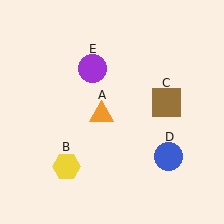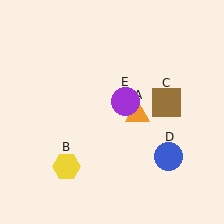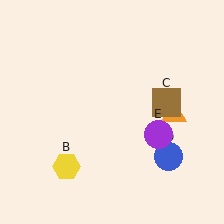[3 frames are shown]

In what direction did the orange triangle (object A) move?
The orange triangle (object A) moved right.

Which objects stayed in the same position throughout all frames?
Yellow hexagon (object B) and brown square (object C) and blue circle (object D) remained stationary.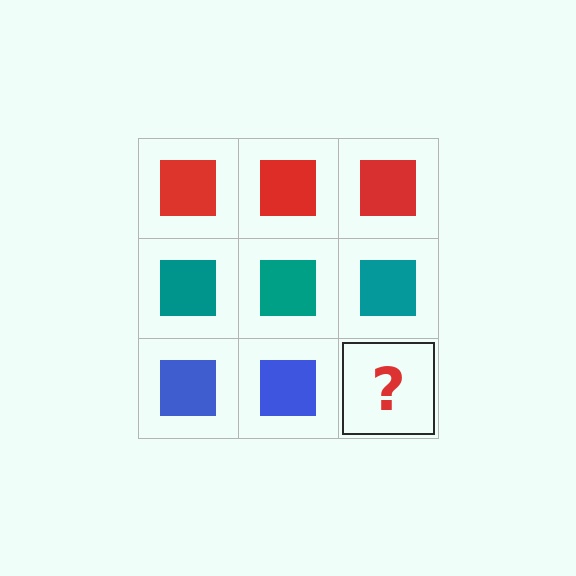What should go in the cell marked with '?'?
The missing cell should contain a blue square.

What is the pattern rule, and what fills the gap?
The rule is that each row has a consistent color. The gap should be filled with a blue square.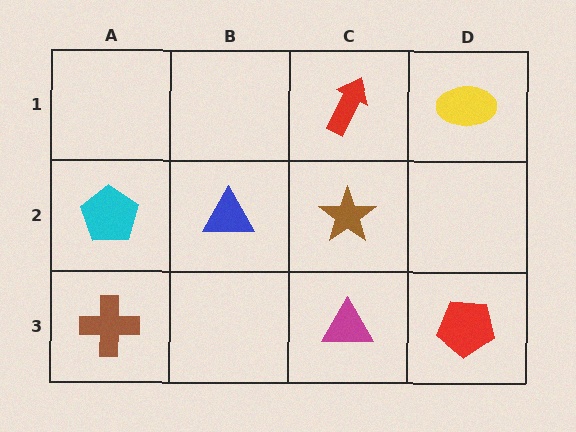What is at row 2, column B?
A blue triangle.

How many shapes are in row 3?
3 shapes.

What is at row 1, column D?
A yellow ellipse.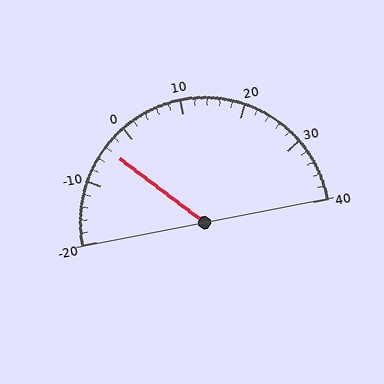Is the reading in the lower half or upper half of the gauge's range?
The reading is in the lower half of the range (-20 to 40).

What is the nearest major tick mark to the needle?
The nearest major tick mark is 0.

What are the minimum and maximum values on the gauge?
The gauge ranges from -20 to 40.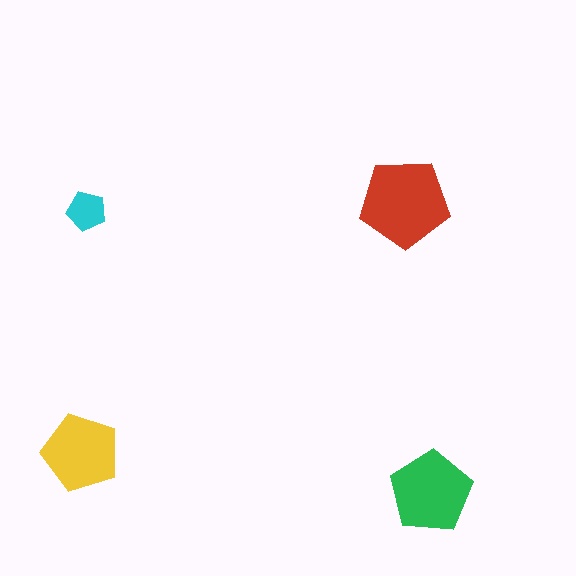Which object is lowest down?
The green pentagon is bottommost.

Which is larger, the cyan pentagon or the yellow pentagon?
The yellow one.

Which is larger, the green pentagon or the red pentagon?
The red one.